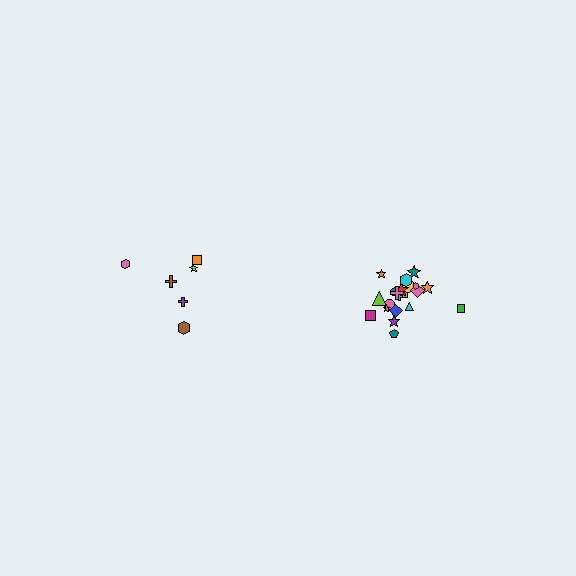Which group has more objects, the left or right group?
The right group.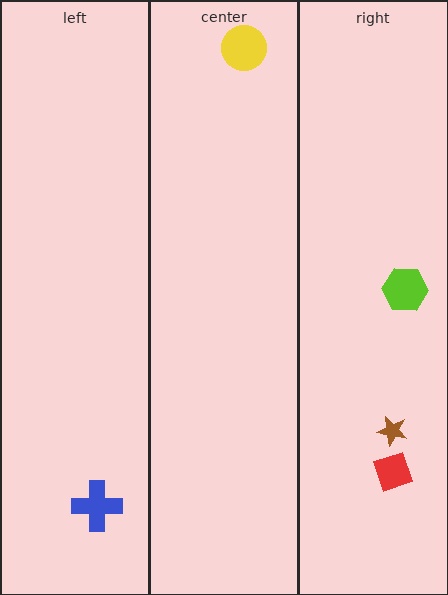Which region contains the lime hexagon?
The right region.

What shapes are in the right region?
The red diamond, the lime hexagon, the brown star.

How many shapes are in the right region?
3.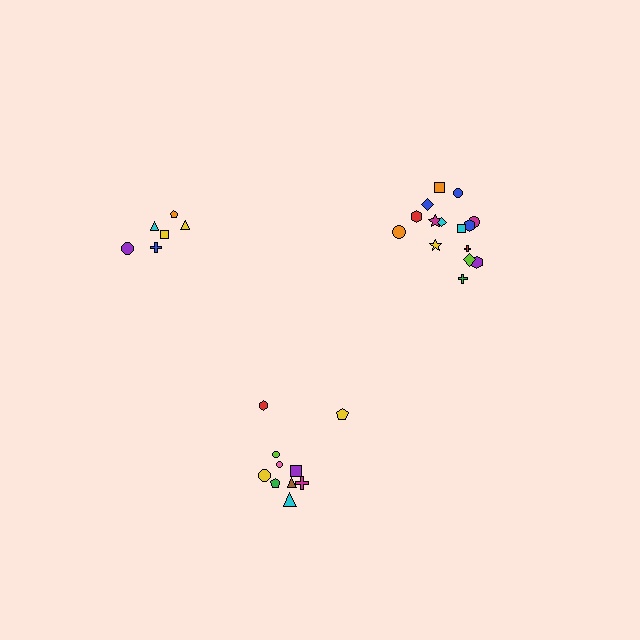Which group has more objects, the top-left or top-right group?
The top-right group.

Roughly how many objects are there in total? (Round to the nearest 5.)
Roughly 30 objects in total.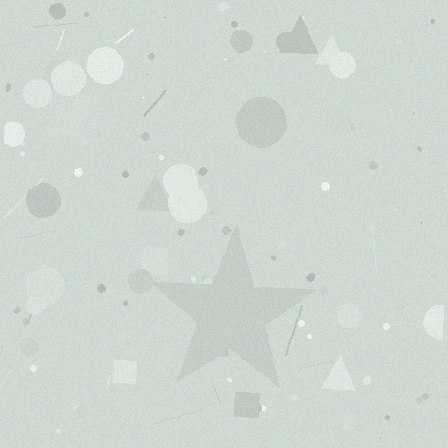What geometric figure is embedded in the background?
A star is embedded in the background.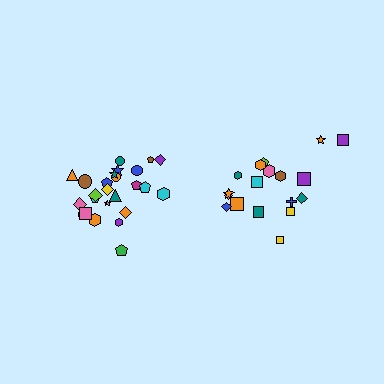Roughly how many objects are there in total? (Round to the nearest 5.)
Roughly 45 objects in total.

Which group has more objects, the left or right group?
The left group.